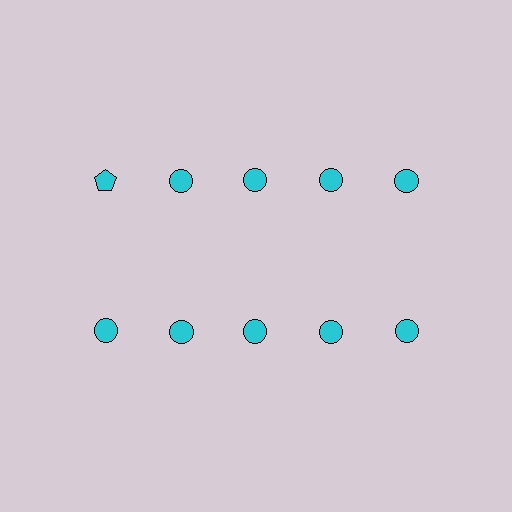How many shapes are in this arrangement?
There are 10 shapes arranged in a grid pattern.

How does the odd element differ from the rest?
It has a different shape: pentagon instead of circle.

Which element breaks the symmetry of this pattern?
The cyan pentagon in the top row, leftmost column breaks the symmetry. All other shapes are cyan circles.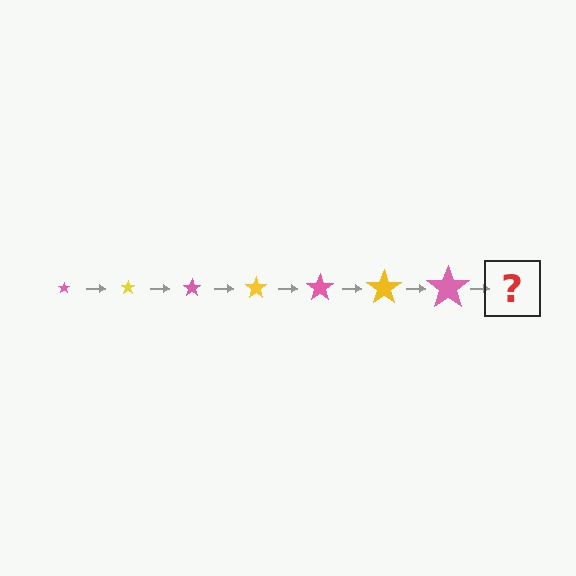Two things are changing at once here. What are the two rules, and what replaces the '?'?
The two rules are that the star grows larger each step and the color cycles through pink and yellow. The '?' should be a yellow star, larger than the previous one.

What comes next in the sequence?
The next element should be a yellow star, larger than the previous one.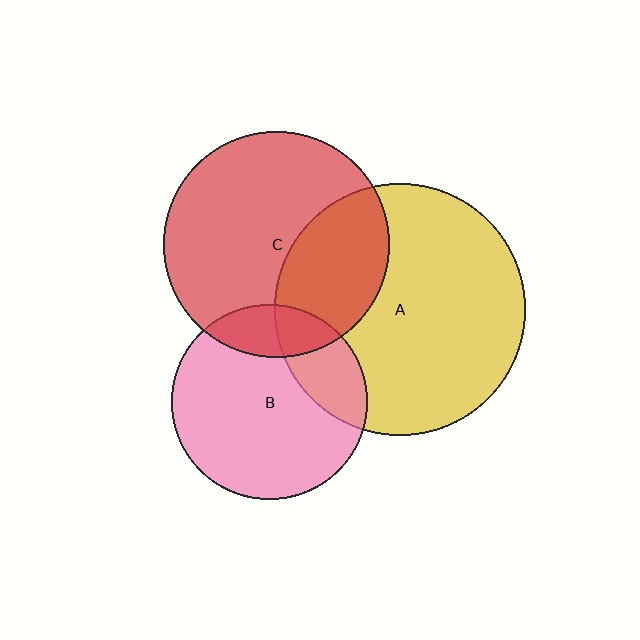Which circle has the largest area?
Circle A (yellow).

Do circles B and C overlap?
Yes.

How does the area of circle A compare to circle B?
Approximately 1.6 times.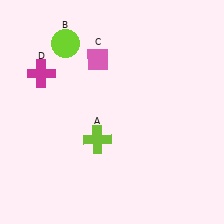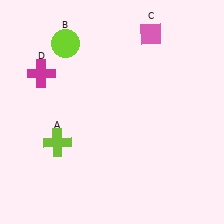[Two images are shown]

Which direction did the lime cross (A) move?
The lime cross (A) moved left.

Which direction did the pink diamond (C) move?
The pink diamond (C) moved right.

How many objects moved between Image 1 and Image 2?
2 objects moved between the two images.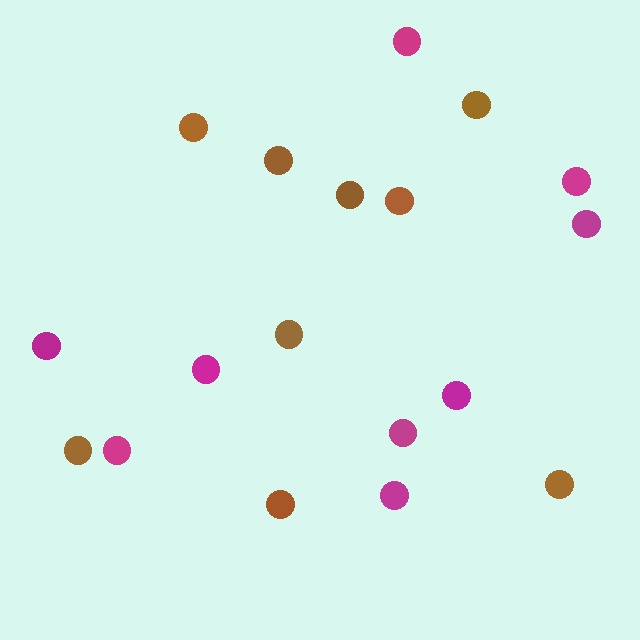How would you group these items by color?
There are 2 groups: one group of brown circles (9) and one group of magenta circles (9).